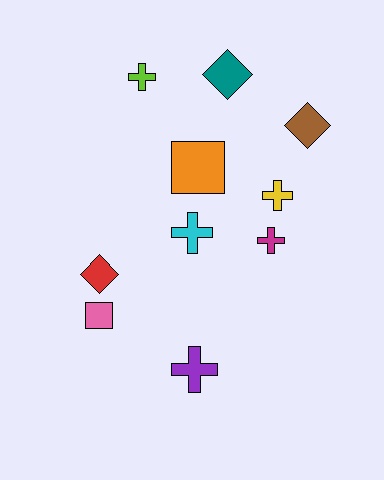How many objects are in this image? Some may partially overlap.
There are 10 objects.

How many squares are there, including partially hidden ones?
There are 2 squares.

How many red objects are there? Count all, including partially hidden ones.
There is 1 red object.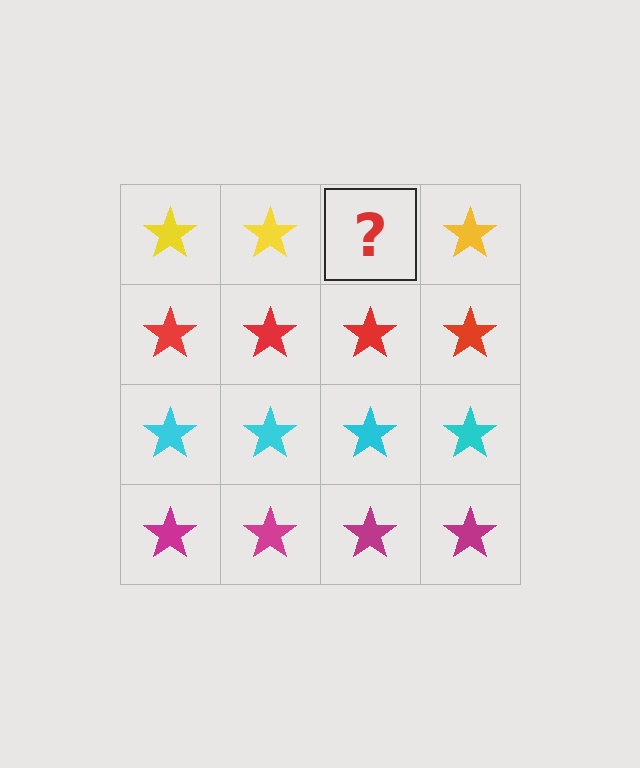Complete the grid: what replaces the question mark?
The question mark should be replaced with a yellow star.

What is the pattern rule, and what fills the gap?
The rule is that each row has a consistent color. The gap should be filled with a yellow star.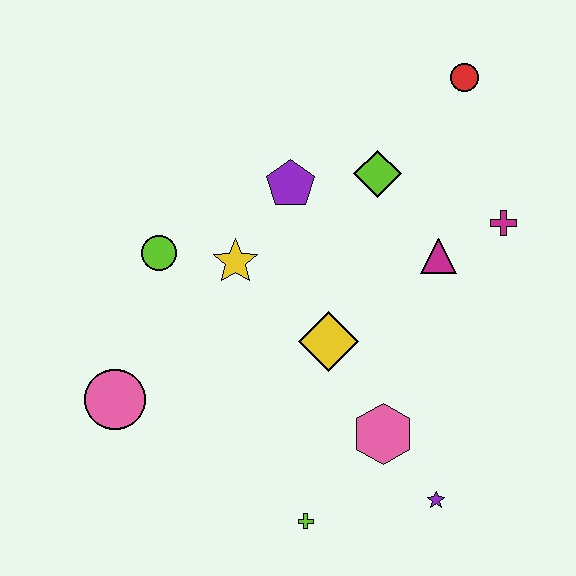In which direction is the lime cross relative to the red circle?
The lime cross is below the red circle.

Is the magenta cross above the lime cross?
Yes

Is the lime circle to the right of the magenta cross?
No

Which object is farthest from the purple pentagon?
The purple star is farthest from the purple pentagon.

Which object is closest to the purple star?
The pink hexagon is closest to the purple star.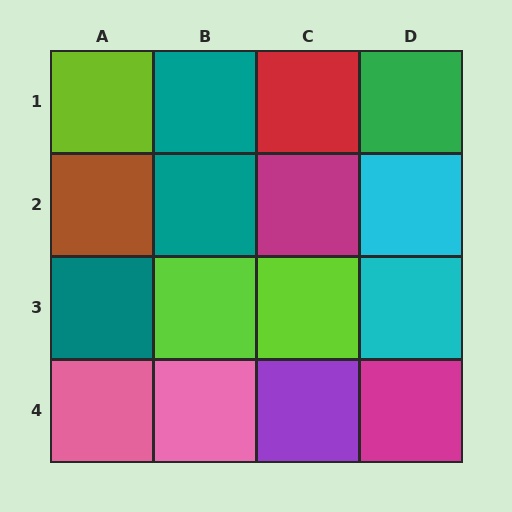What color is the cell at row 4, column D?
Magenta.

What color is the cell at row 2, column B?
Teal.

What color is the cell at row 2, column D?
Cyan.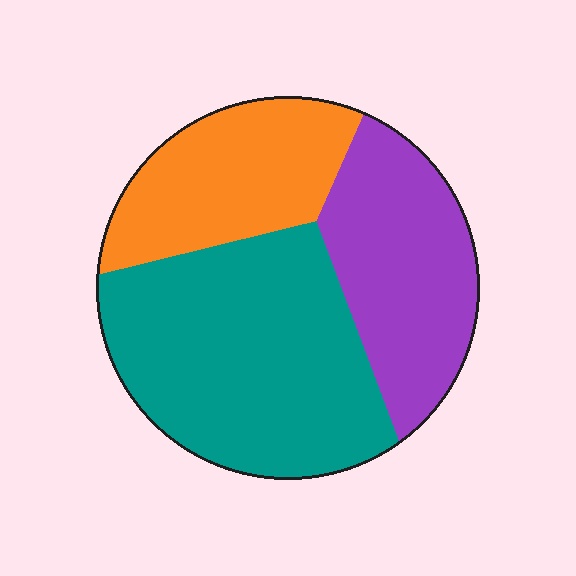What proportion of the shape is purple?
Purple covers around 30% of the shape.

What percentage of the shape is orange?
Orange takes up less than a quarter of the shape.